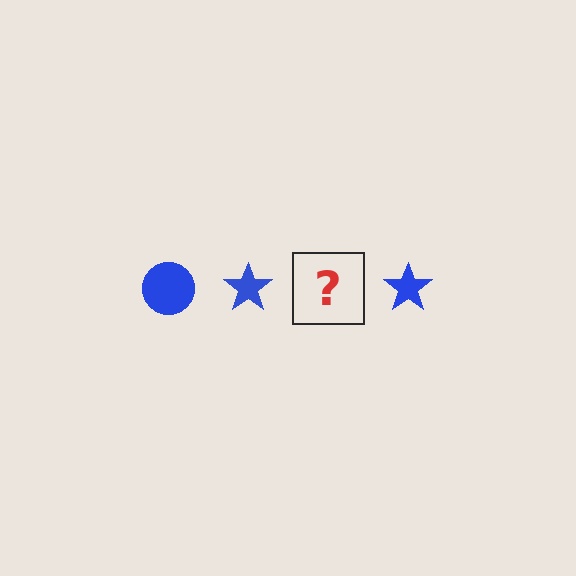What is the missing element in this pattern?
The missing element is a blue circle.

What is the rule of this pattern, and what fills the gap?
The rule is that the pattern cycles through circle, star shapes in blue. The gap should be filled with a blue circle.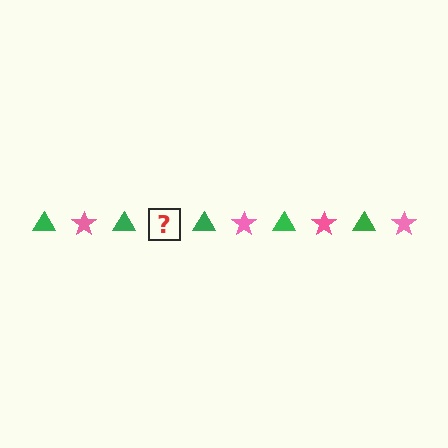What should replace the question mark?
The question mark should be replaced with a pink star.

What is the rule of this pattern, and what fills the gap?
The rule is that the pattern alternates between green triangle and pink star. The gap should be filled with a pink star.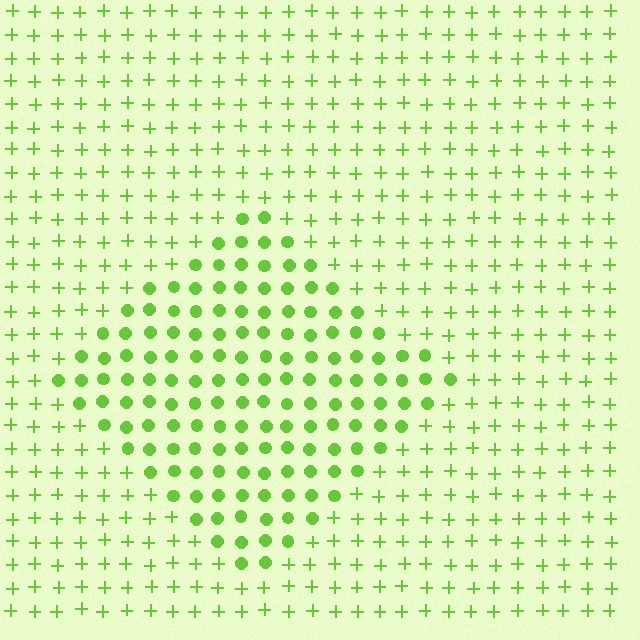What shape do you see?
I see a diamond.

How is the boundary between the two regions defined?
The boundary is defined by a change in element shape: circles inside vs. plus signs outside. All elements share the same color and spacing.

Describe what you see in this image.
The image is filled with small lime elements arranged in a uniform grid. A diamond-shaped region contains circles, while the surrounding area contains plus signs. The boundary is defined purely by the change in element shape.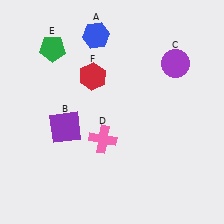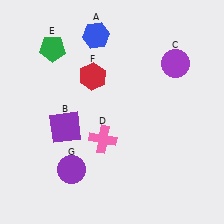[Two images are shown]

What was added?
A purple circle (G) was added in Image 2.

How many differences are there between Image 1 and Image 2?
There is 1 difference between the two images.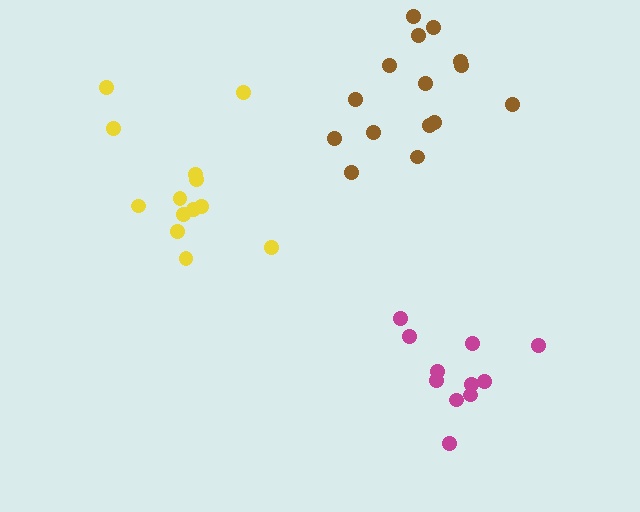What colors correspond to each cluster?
The clusters are colored: brown, yellow, magenta.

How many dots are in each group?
Group 1: 15 dots, Group 2: 13 dots, Group 3: 11 dots (39 total).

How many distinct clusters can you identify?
There are 3 distinct clusters.